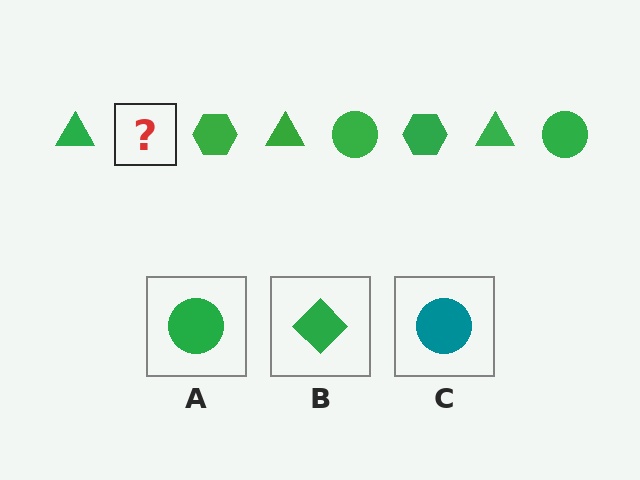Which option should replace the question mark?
Option A.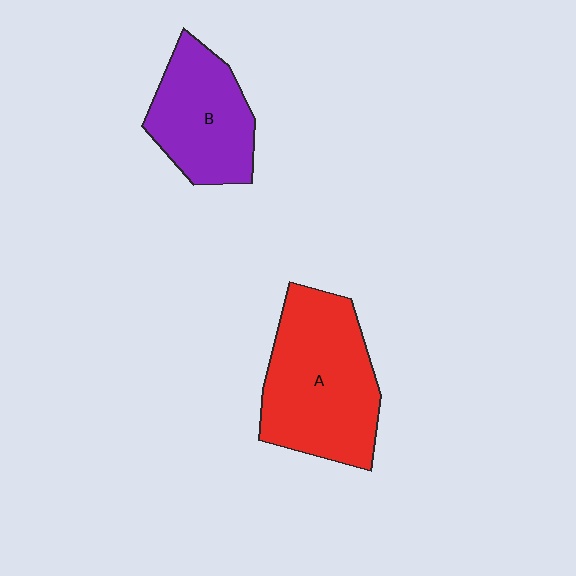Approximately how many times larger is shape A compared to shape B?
Approximately 1.4 times.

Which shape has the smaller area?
Shape B (purple).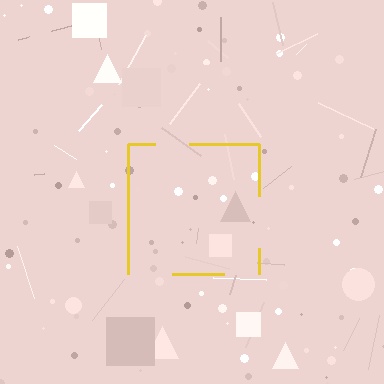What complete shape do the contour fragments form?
The contour fragments form a square.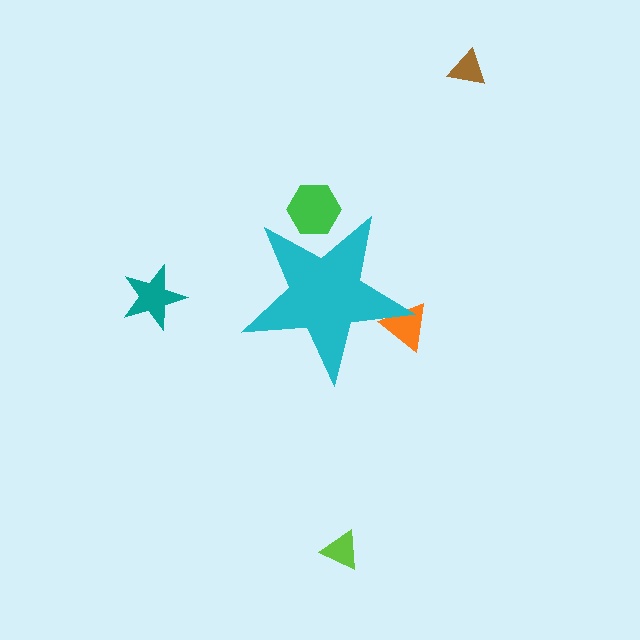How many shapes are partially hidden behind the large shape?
2 shapes are partially hidden.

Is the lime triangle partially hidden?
No, the lime triangle is fully visible.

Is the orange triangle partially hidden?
Yes, the orange triangle is partially hidden behind the cyan star.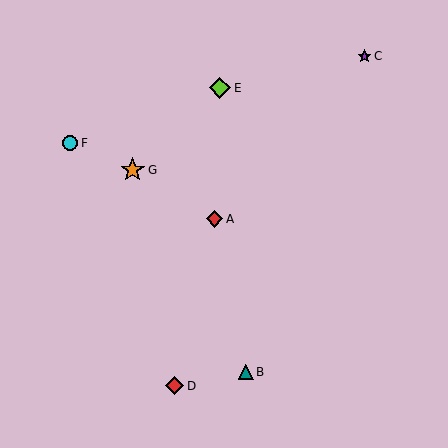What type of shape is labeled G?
Shape G is an orange star.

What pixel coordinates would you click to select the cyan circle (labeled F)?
Click at (70, 143) to select the cyan circle F.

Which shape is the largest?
The orange star (labeled G) is the largest.